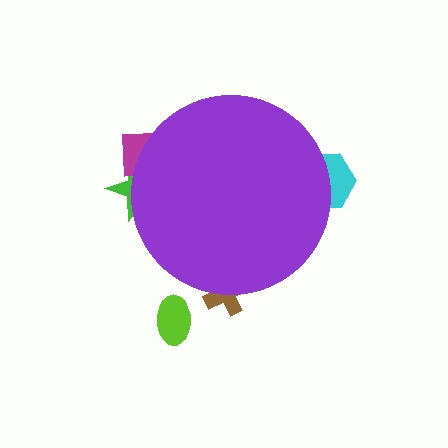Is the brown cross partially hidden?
Yes, the brown cross is partially hidden behind the purple circle.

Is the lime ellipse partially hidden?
No, the lime ellipse is fully visible.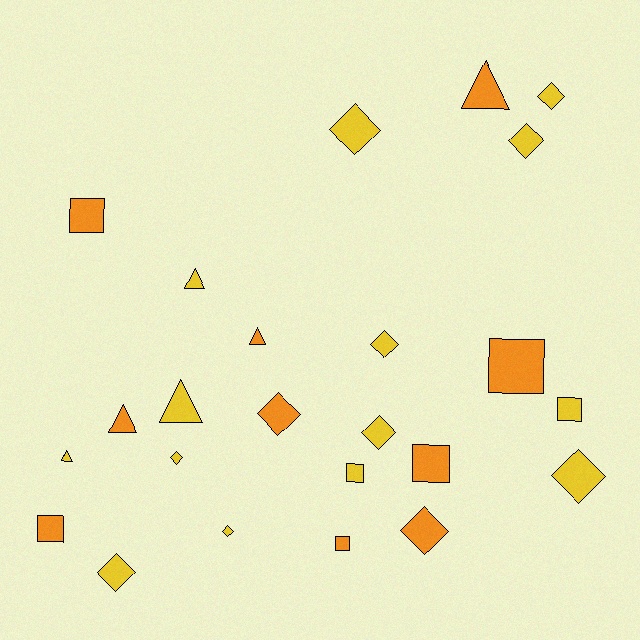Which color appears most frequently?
Yellow, with 14 objects.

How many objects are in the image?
There are 24 objects.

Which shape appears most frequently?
Diamond, with 11 objects.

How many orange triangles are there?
There are 3 orange triangles.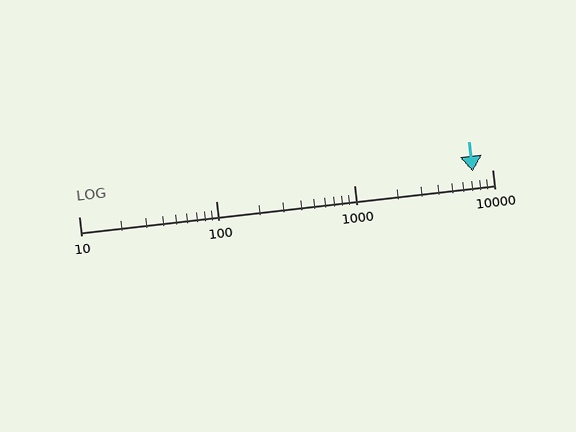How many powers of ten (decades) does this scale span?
The scale spans 3 decades, from 10 to 10000.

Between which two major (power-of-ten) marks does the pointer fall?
The pointer is between 1000 and 10000.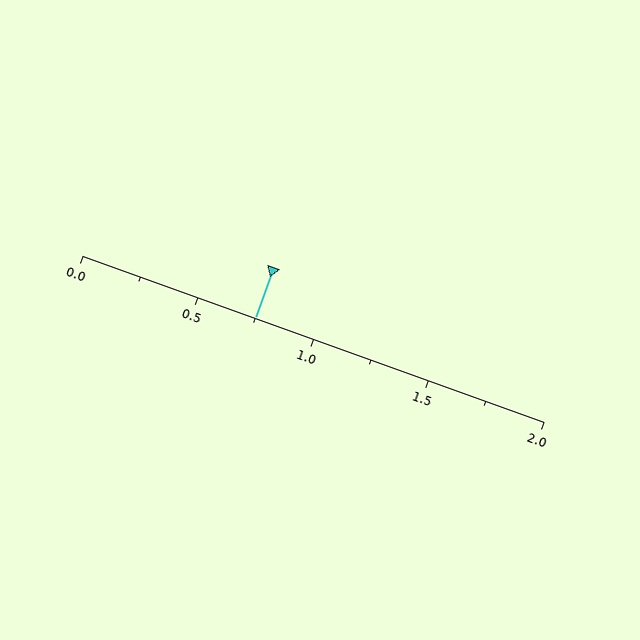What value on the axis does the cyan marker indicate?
The marker indicates approximately 0.75.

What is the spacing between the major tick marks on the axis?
The major ticks are spaced 0.5 apart.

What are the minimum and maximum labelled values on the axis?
The axis runs from 0.0 to 2.0.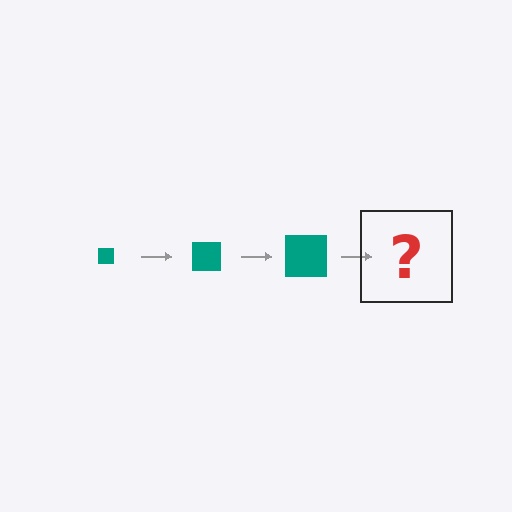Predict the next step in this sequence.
The next step is a teal square, larger than the previous one.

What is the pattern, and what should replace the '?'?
The pattern is that the square gets progressively larger each step. The '?' should be a teal square, larger than the previous one.